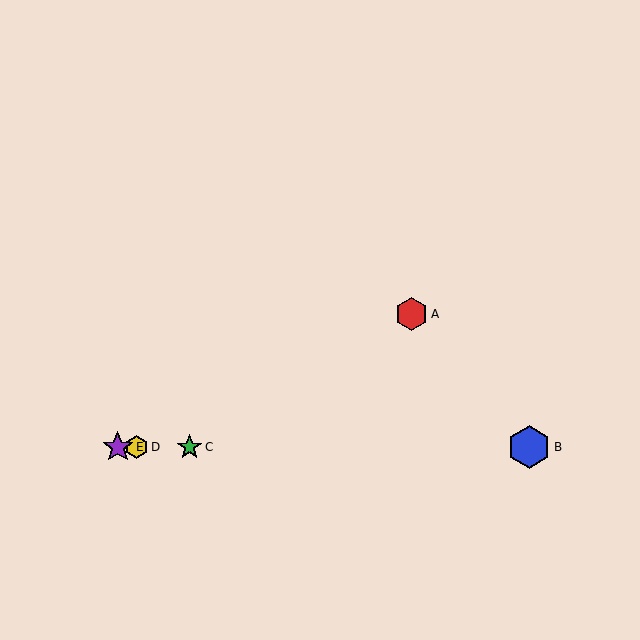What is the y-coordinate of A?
Object A is at y≈314.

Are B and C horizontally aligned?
Yes, both are at y≈447.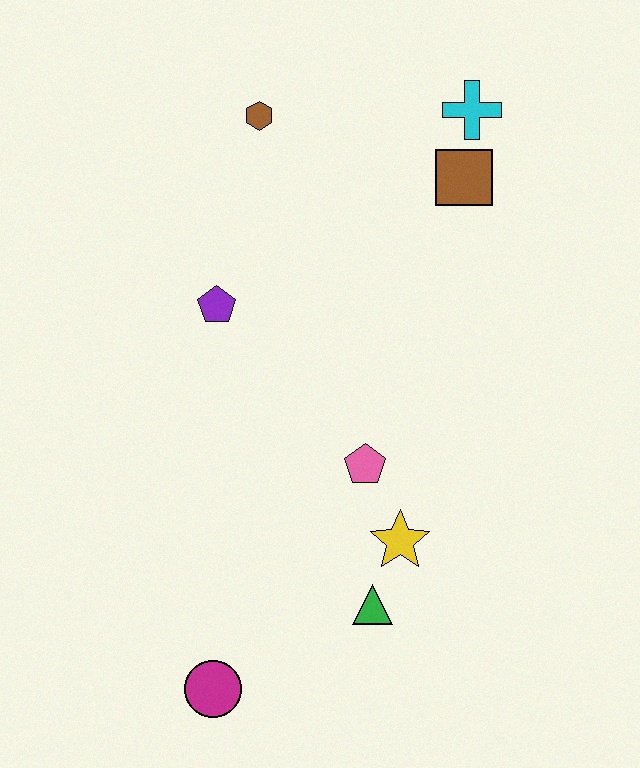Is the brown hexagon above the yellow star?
Yes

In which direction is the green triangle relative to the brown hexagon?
The green triangle is below the brown hexagon.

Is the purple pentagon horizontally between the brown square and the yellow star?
No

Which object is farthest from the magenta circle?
The cyan cross is farthest from the magenta circle.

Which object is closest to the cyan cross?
The brown square is closest to the cyan cross.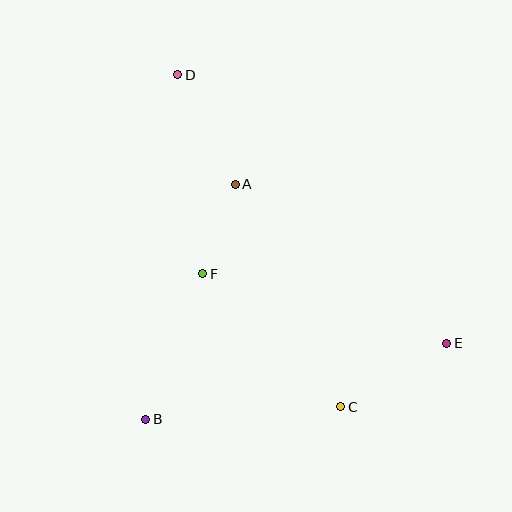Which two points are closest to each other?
Points A and F are closest to each other.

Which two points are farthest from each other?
Points D and E are farthest from each other.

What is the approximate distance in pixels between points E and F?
The distance between E and F is approximately 254 pixels.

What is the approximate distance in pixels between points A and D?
The distance between A and D is approximately 124 pixels.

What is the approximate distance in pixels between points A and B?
The distance between A and B is approximately 252 pixels.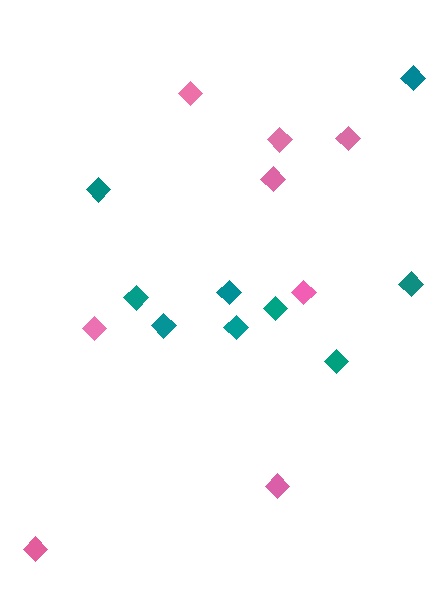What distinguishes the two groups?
There are 2 groups: one group of pink diamonds (8) and one group of teal diamonds (9).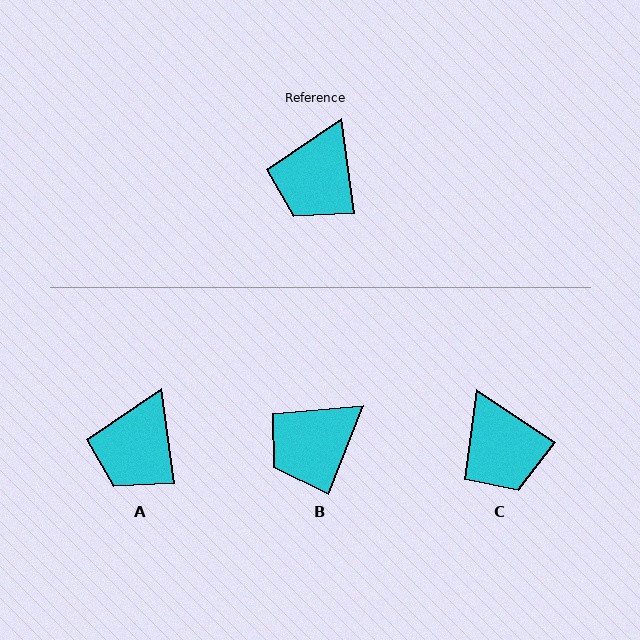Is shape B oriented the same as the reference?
No, it is off by about 30 degrees.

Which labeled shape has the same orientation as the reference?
A.